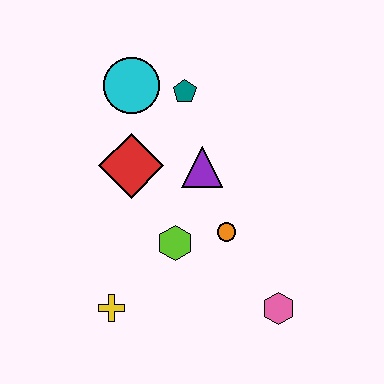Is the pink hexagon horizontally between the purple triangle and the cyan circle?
No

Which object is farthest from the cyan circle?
The pink hexagon is farthest from the cyan circle.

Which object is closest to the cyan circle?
The teal pentagon is closest to the cyan circle.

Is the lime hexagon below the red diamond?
Yes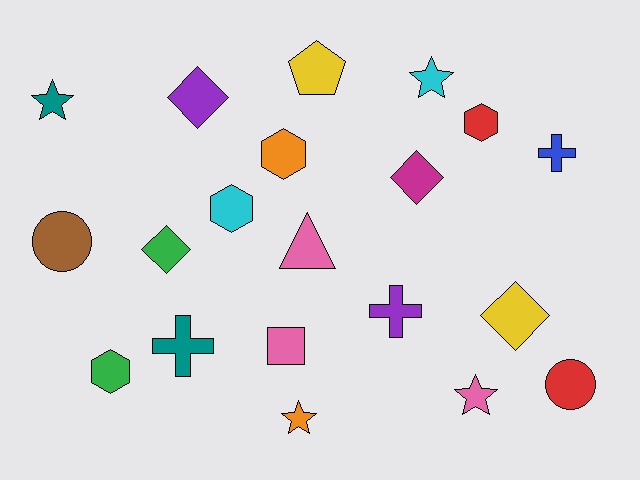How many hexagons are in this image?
There are 4 hexagons.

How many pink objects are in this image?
There are 3 pink objects.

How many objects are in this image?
There are 20 objects.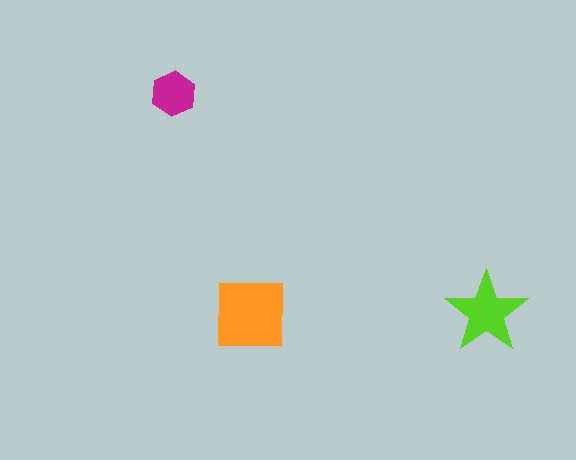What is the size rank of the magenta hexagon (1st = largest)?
3rd.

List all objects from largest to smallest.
The orange square, the lime star, the magenta hexagon.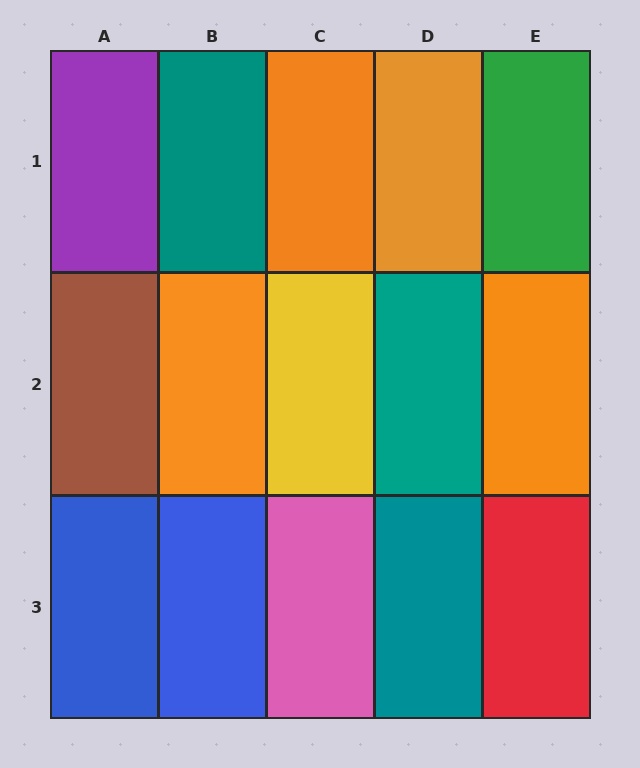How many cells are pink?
1 cell is pink.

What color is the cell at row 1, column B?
Teal.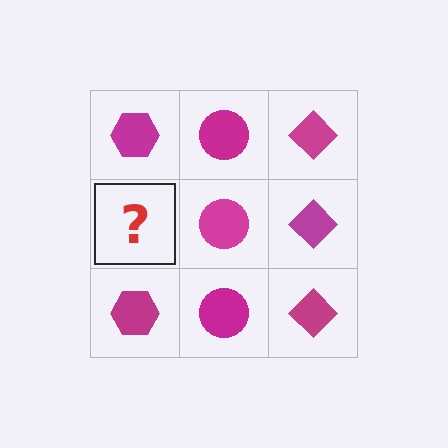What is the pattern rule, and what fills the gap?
The rule is that each column has a consistent shape. The gap should be filled with a magenta hexagon.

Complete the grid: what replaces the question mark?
The question mark should be replaced with a magenta hexagon.